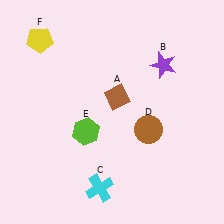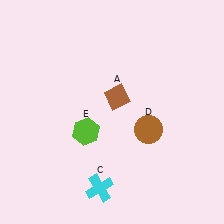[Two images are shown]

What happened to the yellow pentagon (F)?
The yellow pentagon (F) was removed in Image 2. It was in the top-left area of Image 1.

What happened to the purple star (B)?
The purple star (B) was removed in Image 2. It was in the top-right area of Image 1.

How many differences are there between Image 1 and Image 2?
There are 2 differences between the two images.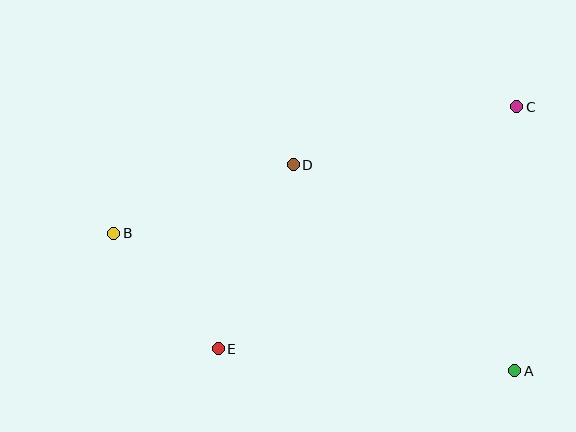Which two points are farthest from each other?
Points A and B are farthest from each other.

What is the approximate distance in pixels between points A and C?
The distance between A and C is approximately 264 pixels.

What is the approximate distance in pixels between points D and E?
The distance between D and E is approximately 199 pixels.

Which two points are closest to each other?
Points B and E are closest to each other.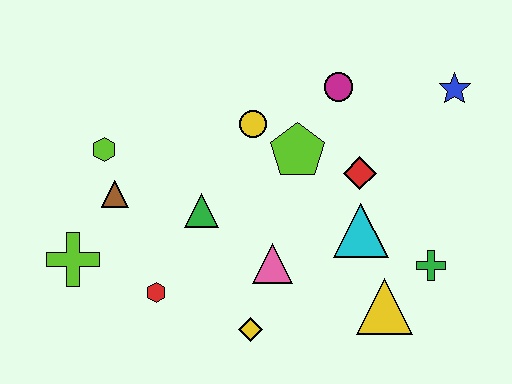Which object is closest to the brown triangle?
The lime hexagon is closest to the brown triangle.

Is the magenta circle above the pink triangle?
Yes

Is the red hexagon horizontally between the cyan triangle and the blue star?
No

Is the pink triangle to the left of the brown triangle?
No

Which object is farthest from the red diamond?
The lime cross is farthest from the red diamond.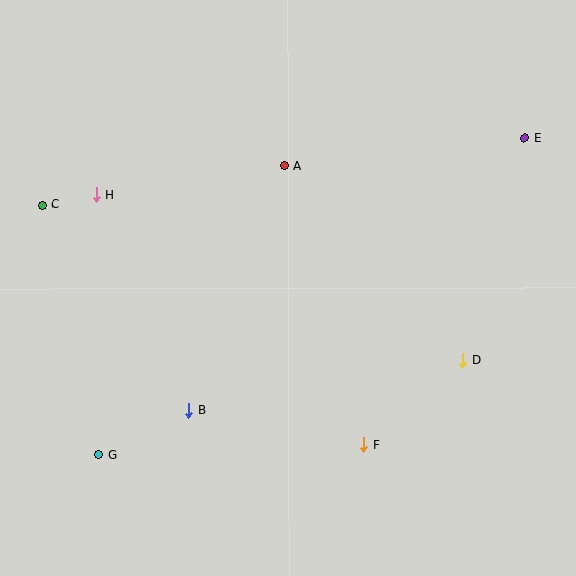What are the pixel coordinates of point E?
Point E is at (524, 138).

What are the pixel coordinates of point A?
Point A is at (284, 166).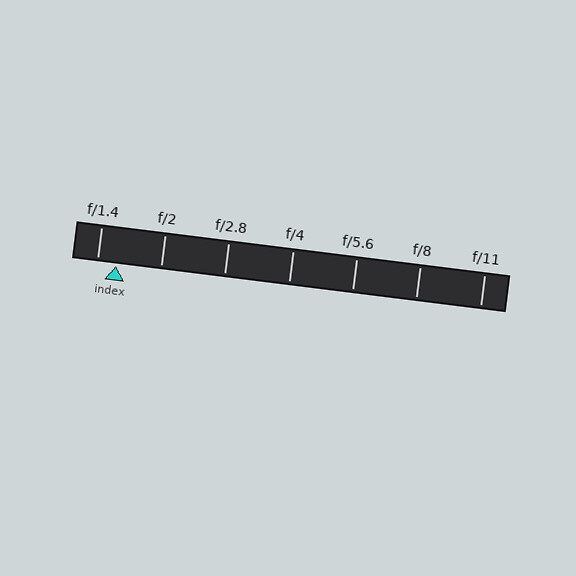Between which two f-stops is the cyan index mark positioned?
The index mark is between f/1.4 and f/2.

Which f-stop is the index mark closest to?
The index mark is closest to f/1.4.